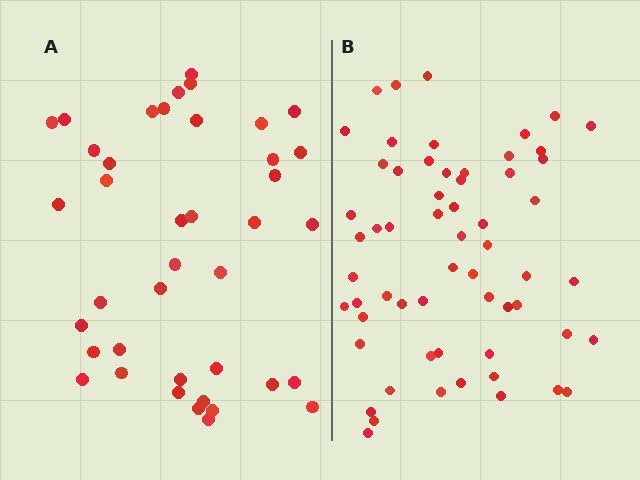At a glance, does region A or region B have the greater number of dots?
Region B (the right region) has more dots.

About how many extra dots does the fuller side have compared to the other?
Region B has approximately 20 more dots than region A.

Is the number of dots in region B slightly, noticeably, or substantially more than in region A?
Region B has substantially more. The ratio is roughly 1.5 to 1.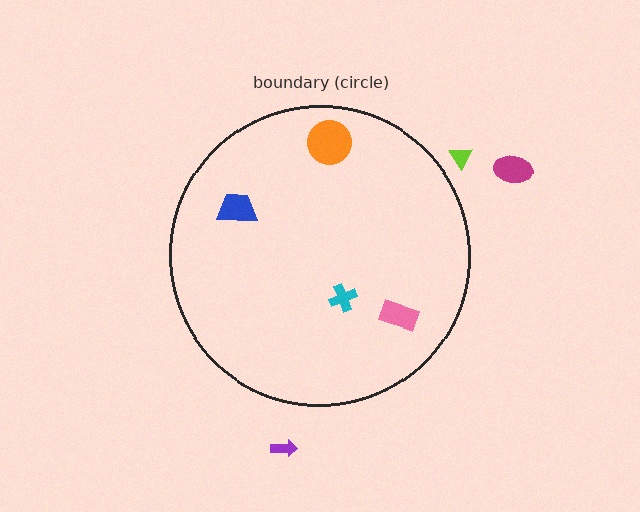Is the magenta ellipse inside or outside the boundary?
Outside.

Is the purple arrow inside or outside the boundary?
Outside.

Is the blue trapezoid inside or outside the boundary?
Inside.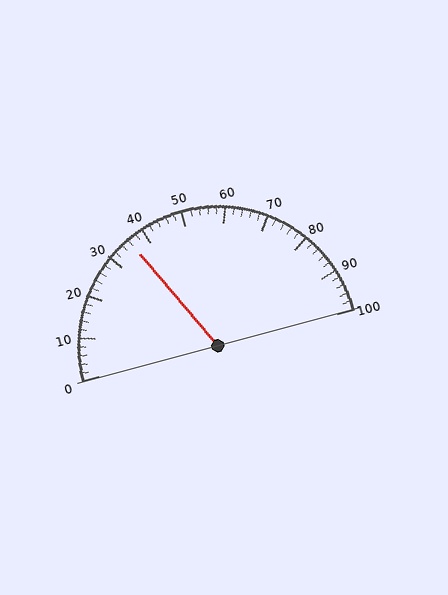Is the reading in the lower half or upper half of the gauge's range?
The reading is in the lower half of the range (0 to 100).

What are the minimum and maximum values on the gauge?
The gauge ranges from 0 to 100.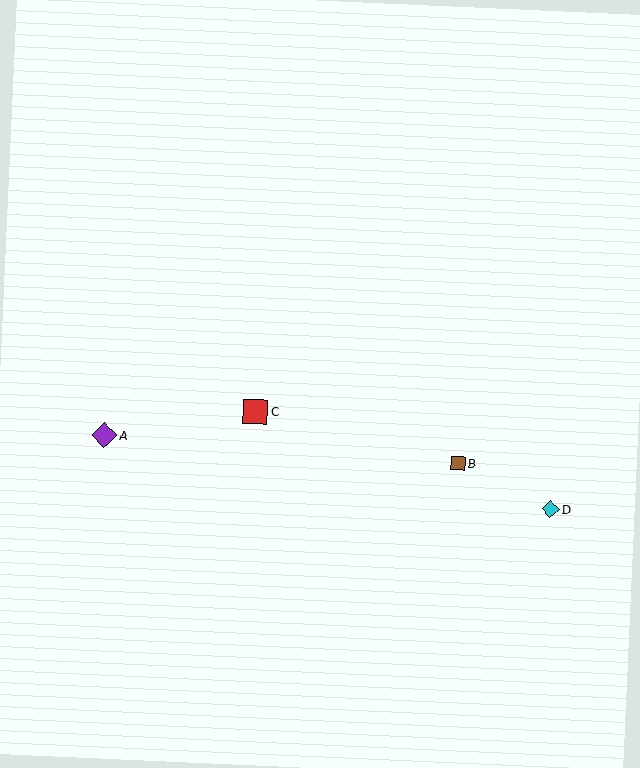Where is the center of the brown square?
The center of the brown square is at (458, 463).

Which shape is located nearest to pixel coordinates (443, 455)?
The brown square (labeled B) at (458, 463) is nearest to that location.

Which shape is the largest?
The purple diamond (labeled A) is the largest.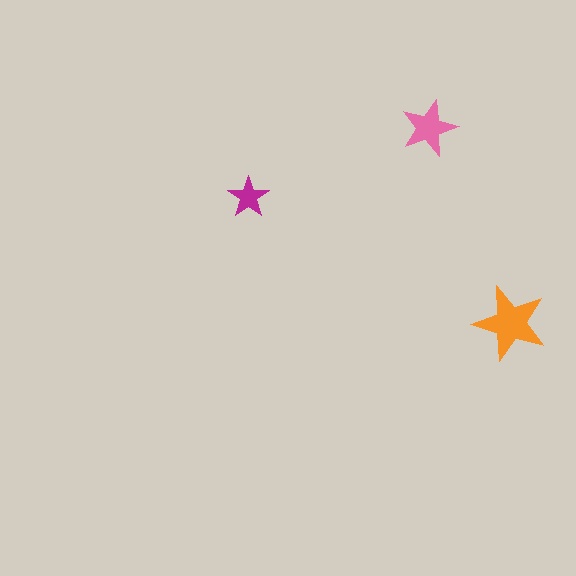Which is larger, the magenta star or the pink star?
The pink one.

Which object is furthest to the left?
The magenta star is leftmost.